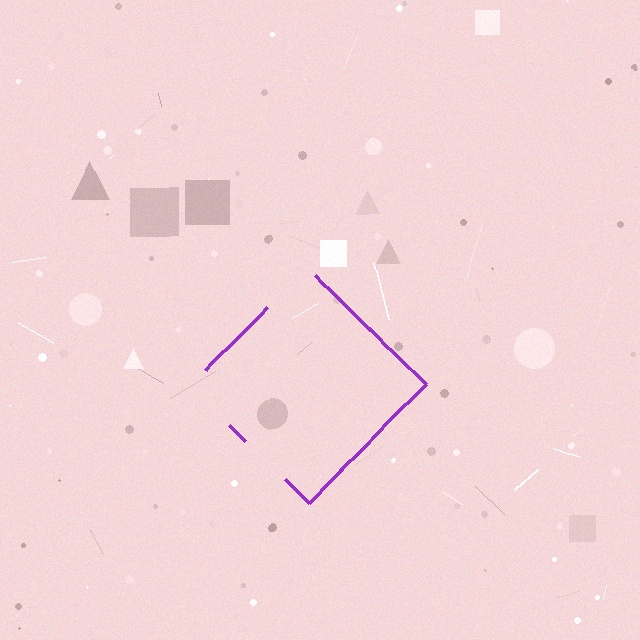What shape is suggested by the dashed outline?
The dashed outline suggests a diamond.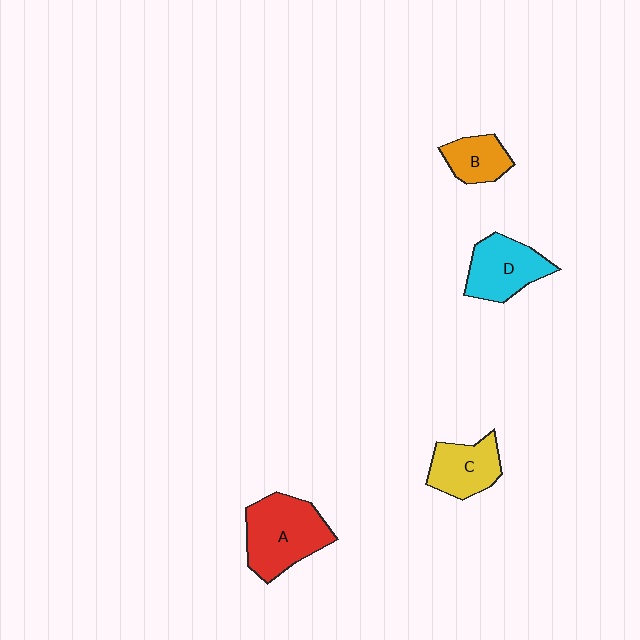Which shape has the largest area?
Shape A (red).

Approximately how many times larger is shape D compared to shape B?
Approximately 1.6 times.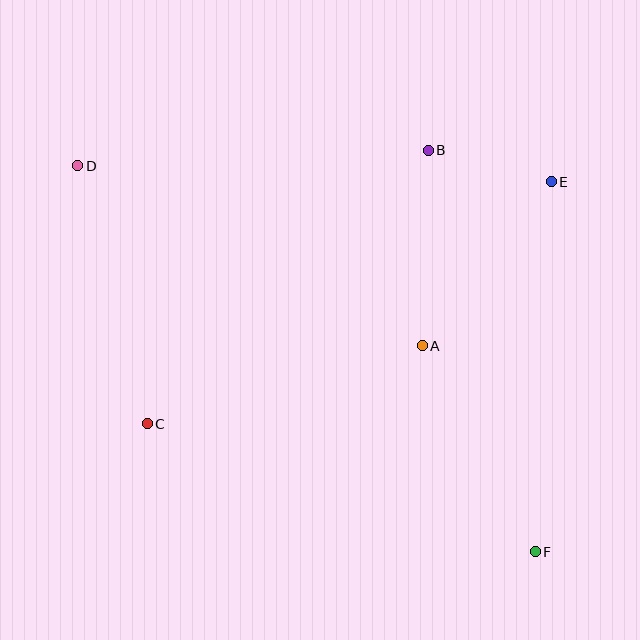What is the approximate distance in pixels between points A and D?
The distance between A and D is approximately 389 pixels.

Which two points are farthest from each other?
Points D and F are farthest from each other.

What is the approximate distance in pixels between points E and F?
The distance between E and F is approximately 370 pixels.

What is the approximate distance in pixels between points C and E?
The distance between C and E is approximately 471 pixels.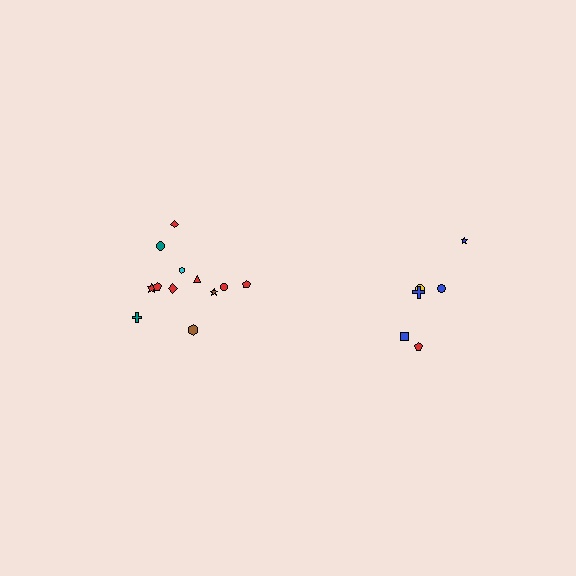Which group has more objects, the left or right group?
The left group.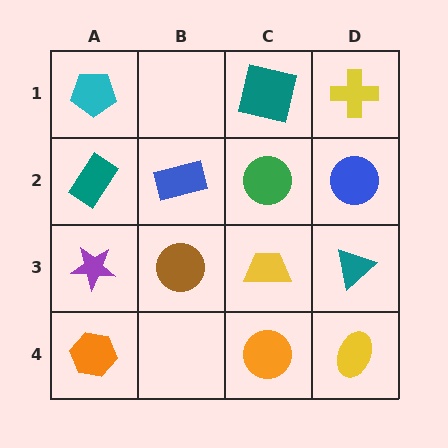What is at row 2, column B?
A blue rectangle.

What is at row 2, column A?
A teal rectangle.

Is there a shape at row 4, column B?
No, that cell is empty.